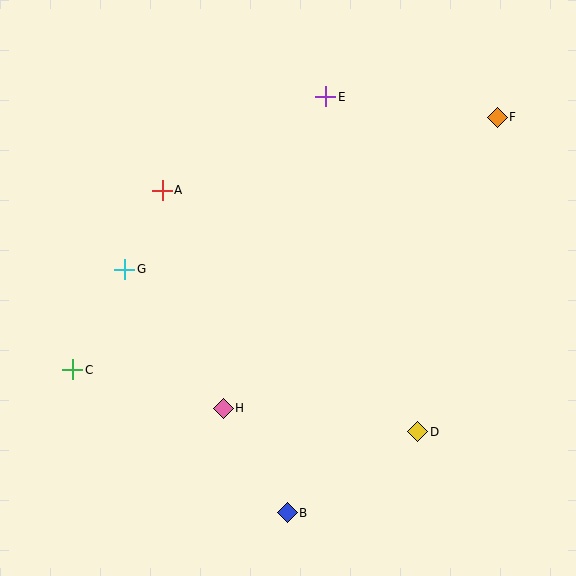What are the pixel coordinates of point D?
Point D is at (418, 432).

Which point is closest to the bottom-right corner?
Point D is closest to the bottom-right corner.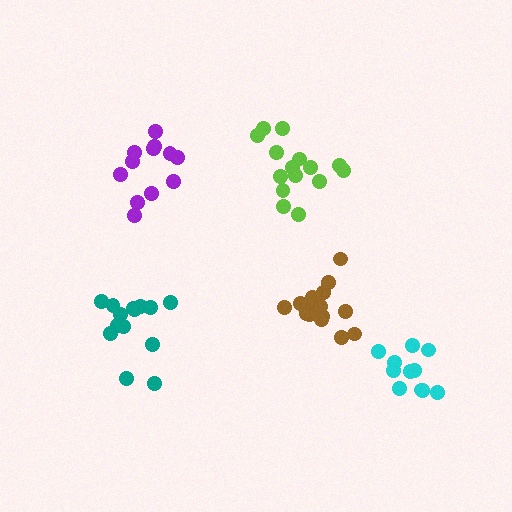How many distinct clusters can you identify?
There are 5 distinct clusters.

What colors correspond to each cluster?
The clusters are colored: cyan, purple, brown, lime, teal.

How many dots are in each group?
Group 1: 11 dots, Group 2: 12 dots, Group 3: 16 dots, Group 4: 15 dots, Group 5: 14 dots (68 total).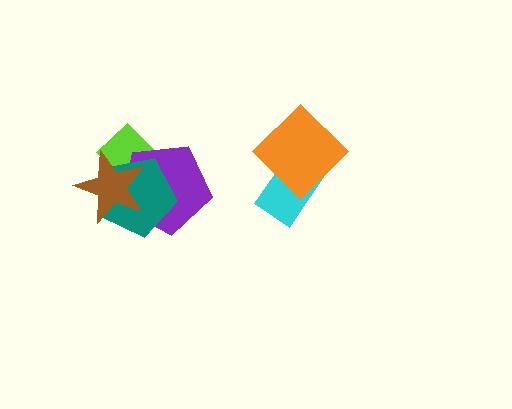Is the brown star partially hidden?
No, no other shape covers it.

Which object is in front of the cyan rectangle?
The orange diamond is in front of the cyan rectangle.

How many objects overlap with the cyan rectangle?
1 object overlaps with the cyan rectangle.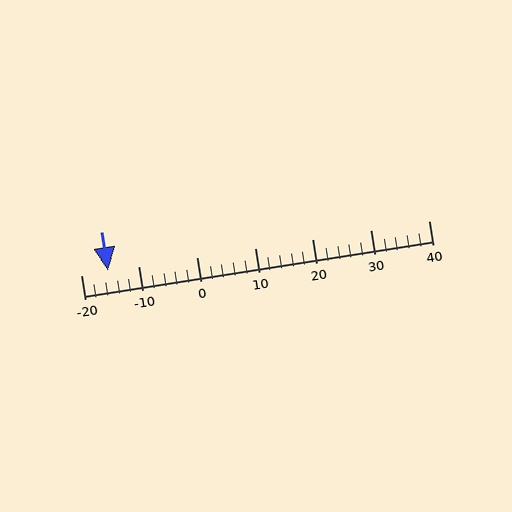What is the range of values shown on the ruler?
The ruler shows values from -20 to 40.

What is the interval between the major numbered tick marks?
The major tick marks are spaced 10 units apart.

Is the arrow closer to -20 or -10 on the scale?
The arrow is closer to -20.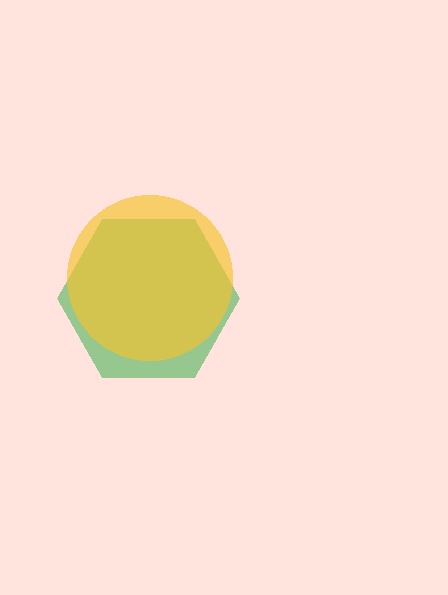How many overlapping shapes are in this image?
There are 2 overlapping shapes in the image.